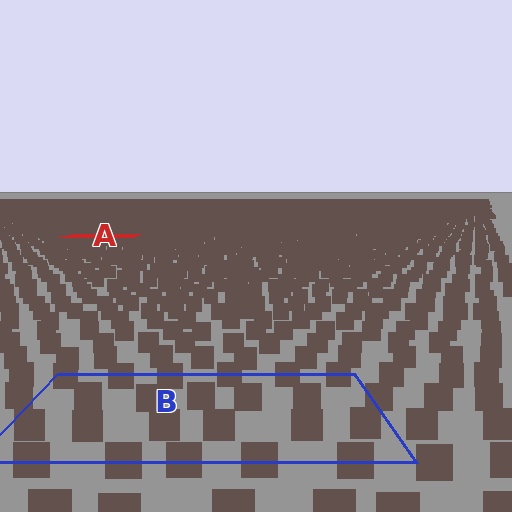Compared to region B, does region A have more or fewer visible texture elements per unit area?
Region A has more texture elements per unit area — they are packed more densely because it is farther away.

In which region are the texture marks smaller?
The texture marks are smaller in region A, because it is farther away.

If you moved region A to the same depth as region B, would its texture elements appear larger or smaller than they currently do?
They would appear larger. At a closer depth, the same texture elements are projected at a bigger on-screen size.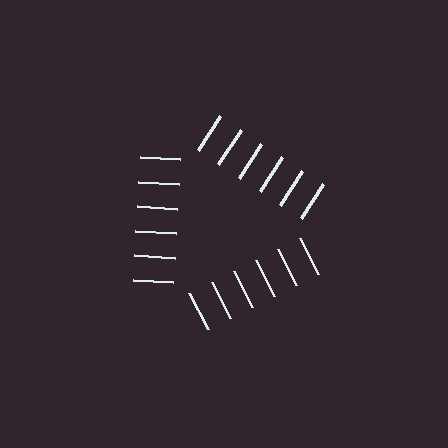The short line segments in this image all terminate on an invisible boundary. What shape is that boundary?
An illusory triangle — the line segments terminate on its edges but no continuous stroke is drawn.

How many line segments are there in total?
18 — 6 along each of the 3 edges.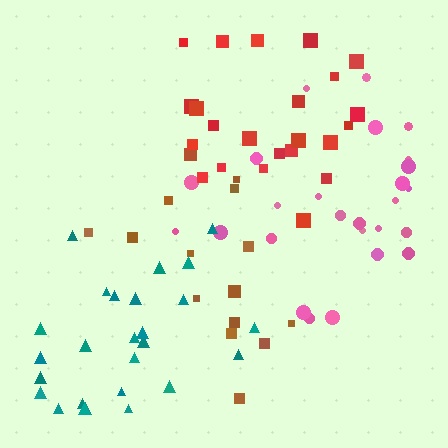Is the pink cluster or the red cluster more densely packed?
Red.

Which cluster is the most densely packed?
Red.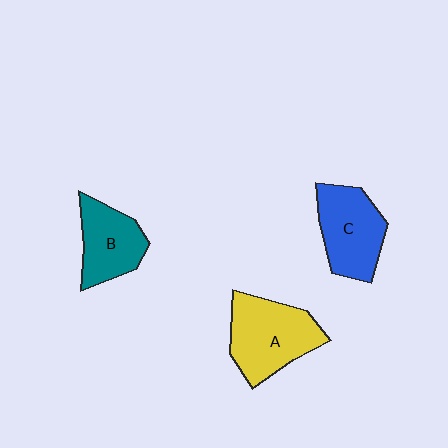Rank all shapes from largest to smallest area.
From largest to smallest: A (yellow), C (blue), B (teal).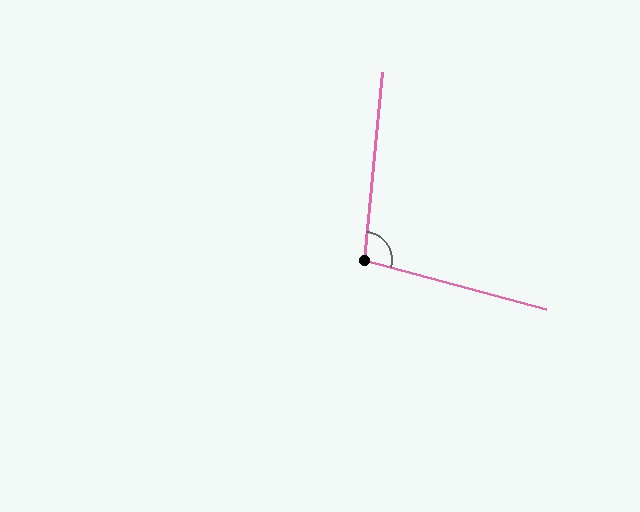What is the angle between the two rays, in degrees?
Approximately 100 degrees.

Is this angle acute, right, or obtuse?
It is obtuse.